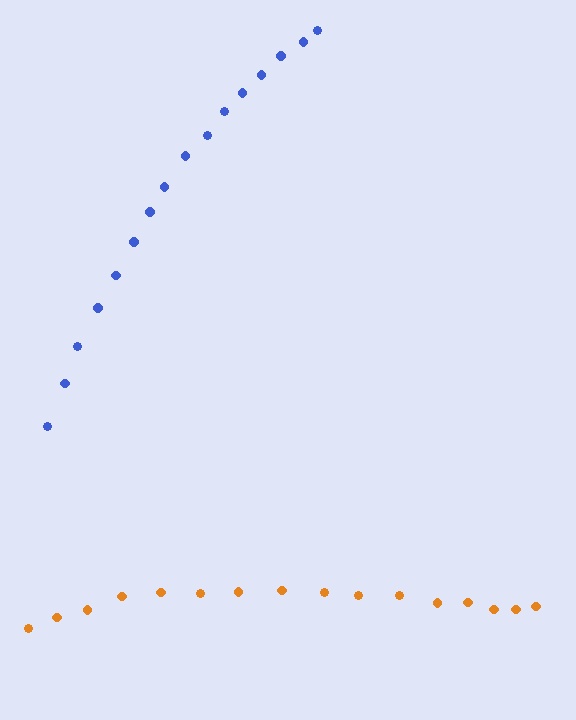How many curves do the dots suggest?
There are 2 distinct paths.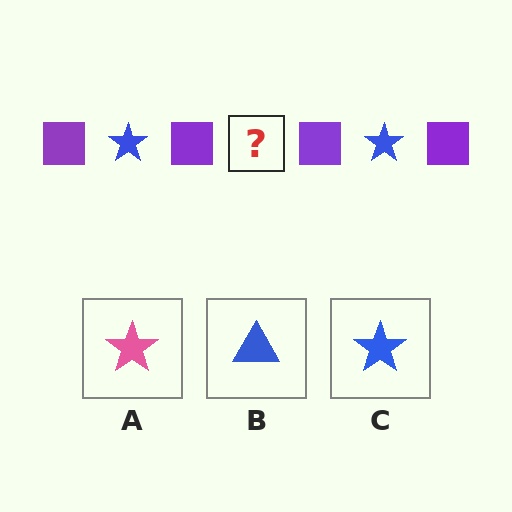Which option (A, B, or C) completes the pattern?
C.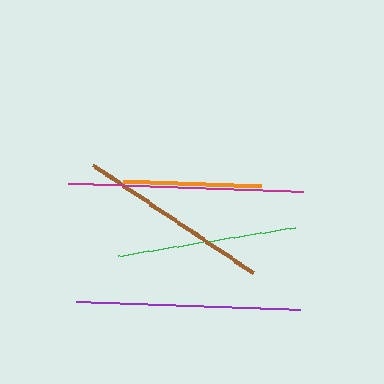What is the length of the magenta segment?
The magenta segment is approximately 235 pixels long.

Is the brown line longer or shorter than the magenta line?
The magenta line is longer than the brown line.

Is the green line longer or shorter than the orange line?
The green line is longer than the orange line.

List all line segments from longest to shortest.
From longest to shortest: magenta, purple, brown, green, orange.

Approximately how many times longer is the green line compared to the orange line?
The green line is approximately 1.3 times the length of the orange line.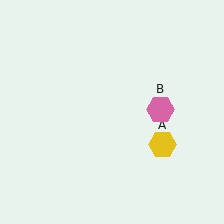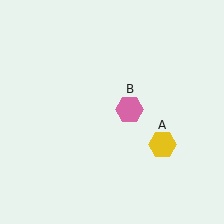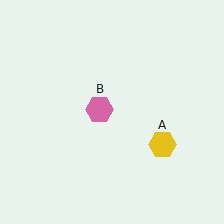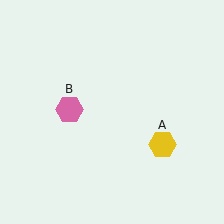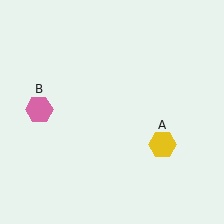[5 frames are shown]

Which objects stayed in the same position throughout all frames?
Yellow hexagon (object A) remained stationary.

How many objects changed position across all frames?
1 object changed position: pink hexagon (object B).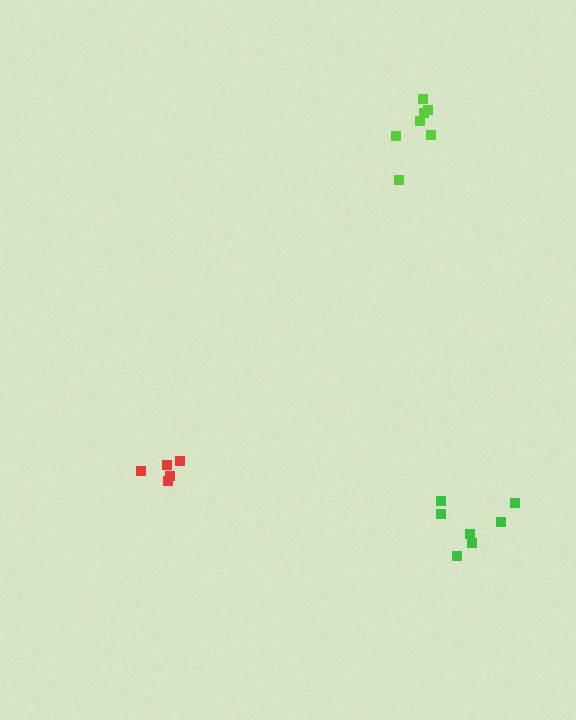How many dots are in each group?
Group 1: 7 dots, Group 2: 5 dots, Group 3: 7 dots (19 total).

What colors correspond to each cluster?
The clusters are colored: green, red, lime.